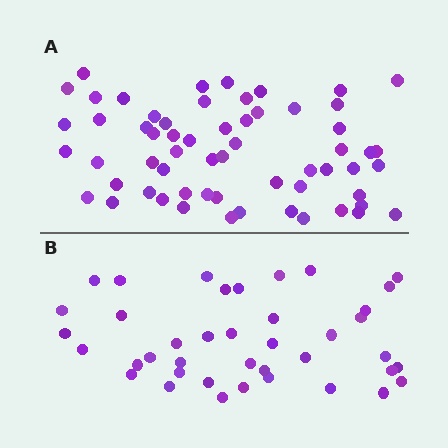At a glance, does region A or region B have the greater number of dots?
Region A (the top region) has more dots.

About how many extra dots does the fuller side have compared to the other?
Region A has approximately 20 more dots than region B.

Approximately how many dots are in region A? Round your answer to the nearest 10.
About 60 dots.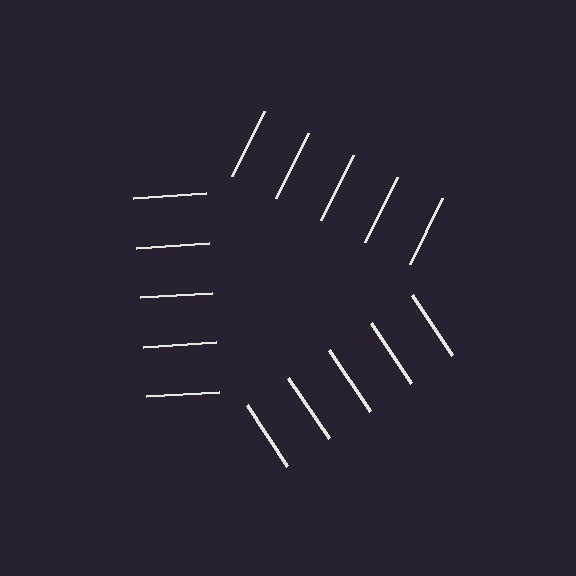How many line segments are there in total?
15 — 5 along each of the 3 edges.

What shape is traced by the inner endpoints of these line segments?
An illusory triangle — the line segments terminate on its edges but no continuous stroke is drawn.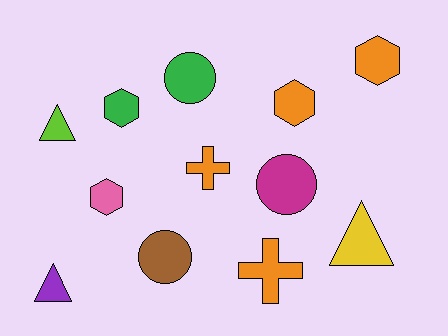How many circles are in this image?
There are 3 circles.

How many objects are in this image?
There are 12 objects.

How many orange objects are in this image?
There are 4 orange objects.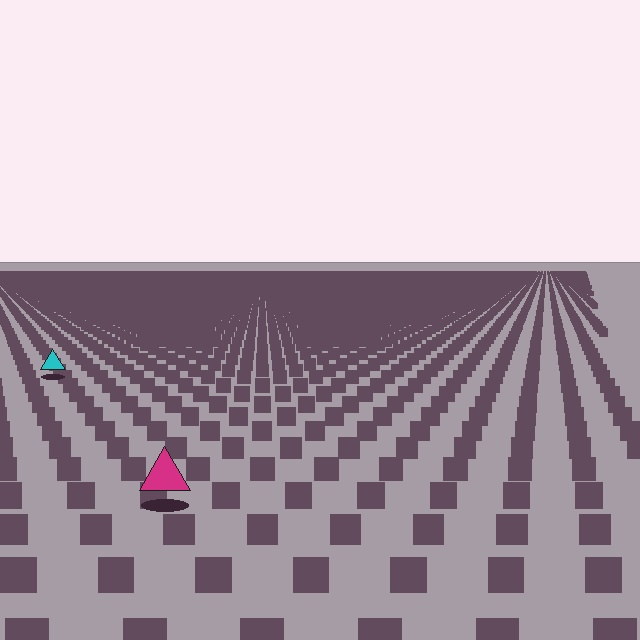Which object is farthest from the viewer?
The cyan triangle is farthest from the viewer. It appears smaller and the ground texture around it is denser.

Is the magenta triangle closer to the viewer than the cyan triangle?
Yes. The magenta triangle is closer — you can tell from the texture gradient: the ground texture is coarser near it.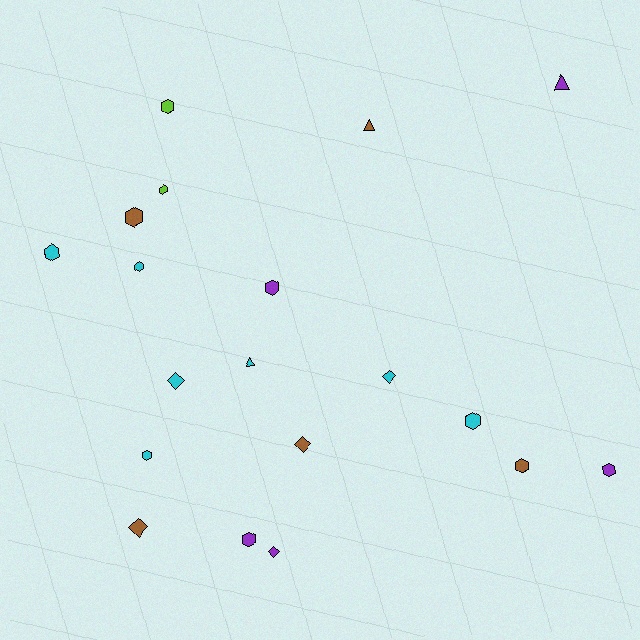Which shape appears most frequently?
Hexagon, with 11 objects.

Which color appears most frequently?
Cyan, with 7 objects.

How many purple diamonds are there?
There is 1 purple diamond.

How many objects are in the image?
There are 19 objects.